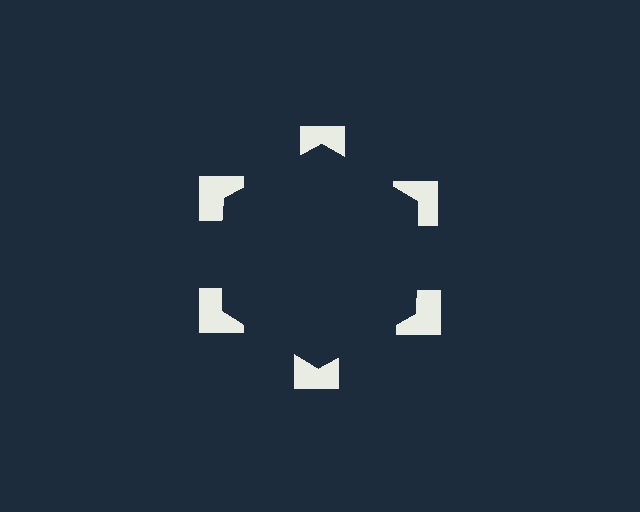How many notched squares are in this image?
There are 6 — one at each vertex of the illusory hexagon.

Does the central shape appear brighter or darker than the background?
It typically appears slightly darker than the background, even though no actual brightness change is drawn.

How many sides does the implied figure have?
6 sides.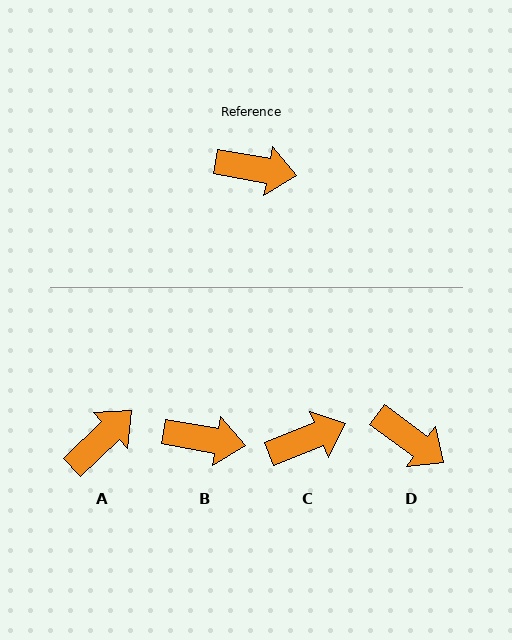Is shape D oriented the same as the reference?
No, it is off by about 26 degrees.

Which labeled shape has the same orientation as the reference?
B.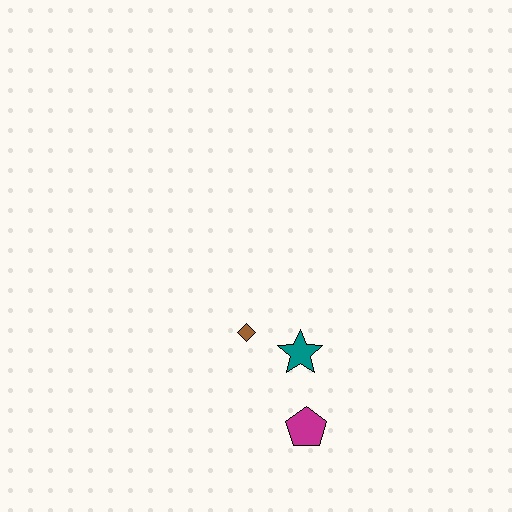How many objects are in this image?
There are 3 objects.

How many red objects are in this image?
There are no red objects.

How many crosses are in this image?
There are no crosses.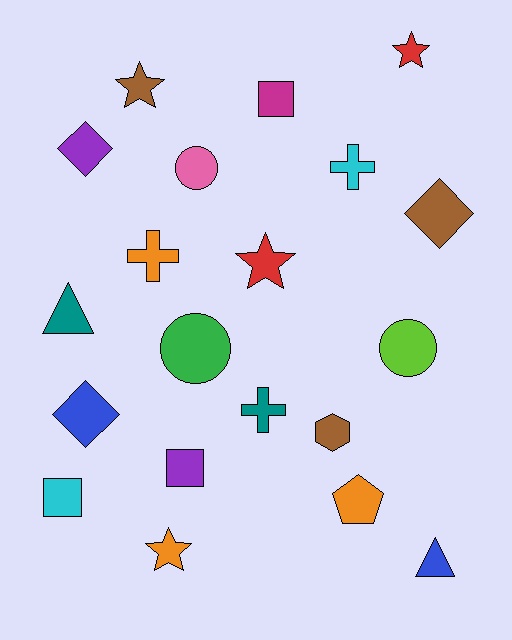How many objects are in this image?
There are 20 objects.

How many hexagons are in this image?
There is 1 hexagon.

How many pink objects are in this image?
There is 1 pink object.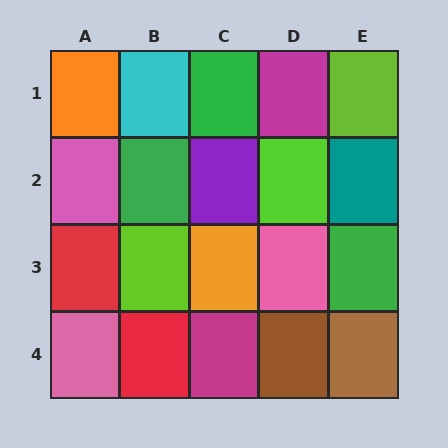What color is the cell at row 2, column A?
Pink.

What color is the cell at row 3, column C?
Orange.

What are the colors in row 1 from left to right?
Orange, cyan, green, magenta, lime.